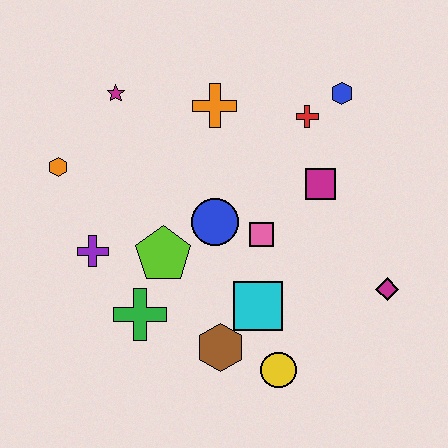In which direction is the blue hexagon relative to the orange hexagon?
The blue hexagon is to the right of the orange hexagon.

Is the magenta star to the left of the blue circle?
Yes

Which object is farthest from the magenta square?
The orange hexagon is farthest from the magenta square.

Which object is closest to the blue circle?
The pink square is closest to the blue circle.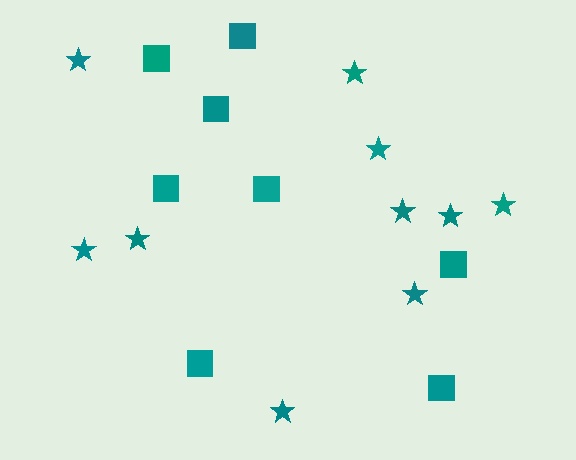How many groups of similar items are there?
There are 2 groups: one group of squares (8) and one group of stars (10).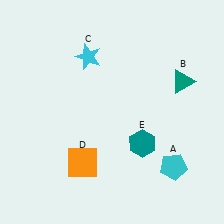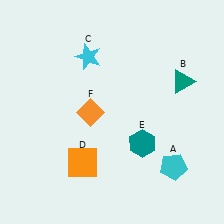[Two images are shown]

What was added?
An orange diamond (F) was added in Image 2.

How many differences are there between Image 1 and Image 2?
There is 1 difference between the two images.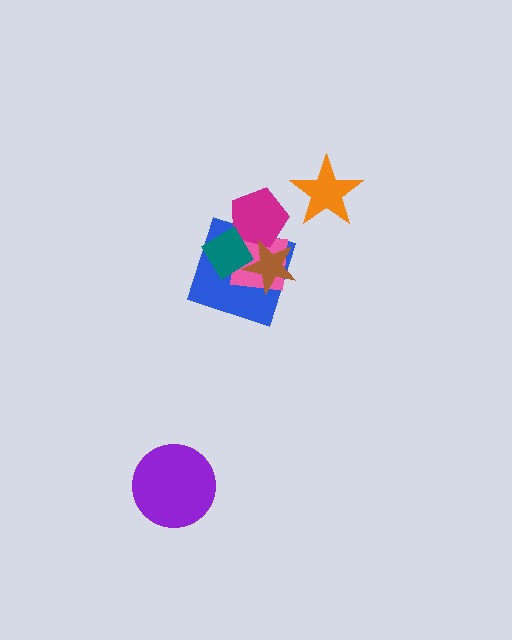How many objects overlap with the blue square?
4 objects overlap with the blue square.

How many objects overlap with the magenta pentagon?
4 objects overlap with the magenta pentagon.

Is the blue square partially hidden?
Yes, it is partially covered by another shape.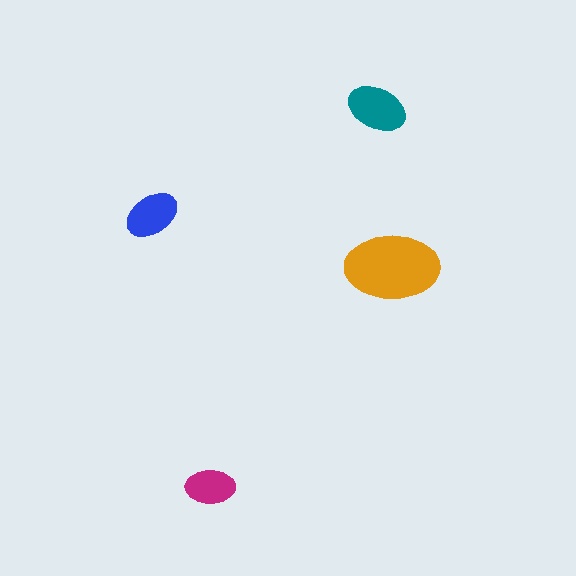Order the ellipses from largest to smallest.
the orange one, the teal one, the blue one, the magenta one.